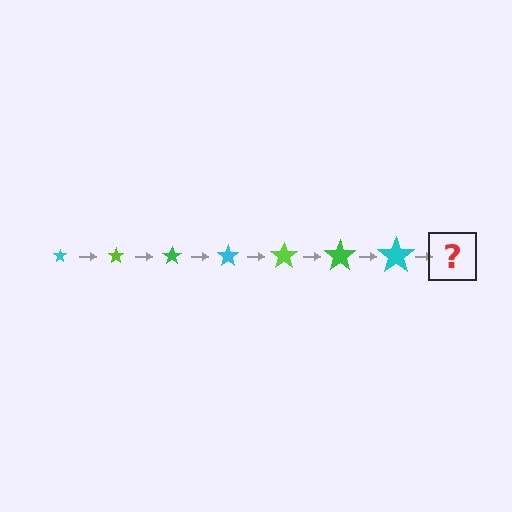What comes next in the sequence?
The next element should be a lime star, larger than the previous one.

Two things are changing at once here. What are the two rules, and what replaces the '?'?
The two rules are that the star grows larger each step and the color cycles through cyan, lime, and green. The '?' should be a lime star, larger than the previous one.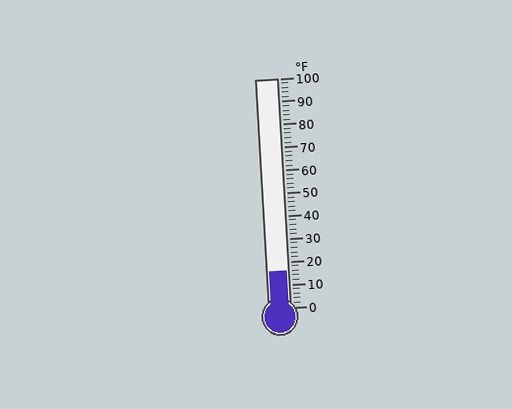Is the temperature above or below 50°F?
The temperature is below 50°F.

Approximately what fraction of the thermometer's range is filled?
The thermometer is filled to approximately 15% of its range.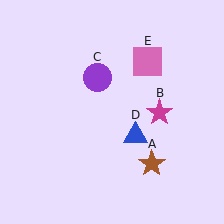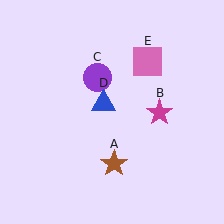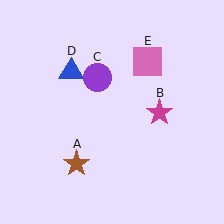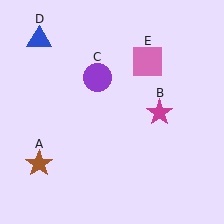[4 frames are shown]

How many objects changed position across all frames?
2 objects changed position: brown star (object A), blue triangle (object D).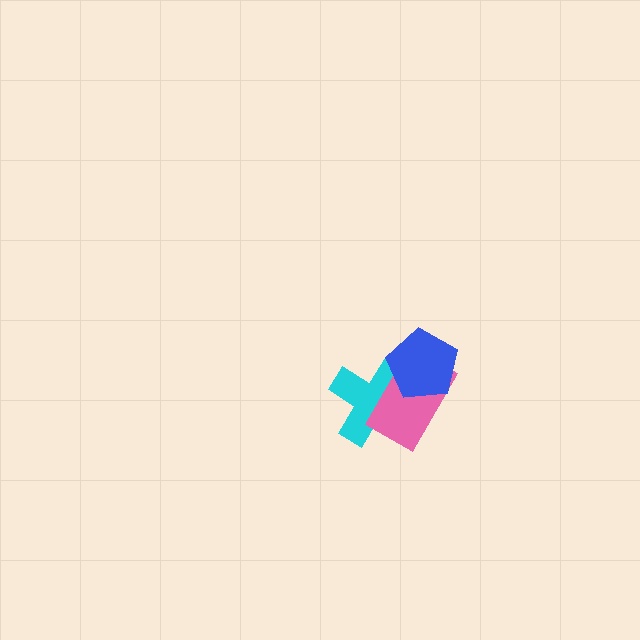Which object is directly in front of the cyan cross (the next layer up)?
The pink rectangle is directly in front of the cyan cross.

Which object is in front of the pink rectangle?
The blue pentagon is in front of the pink rectangle.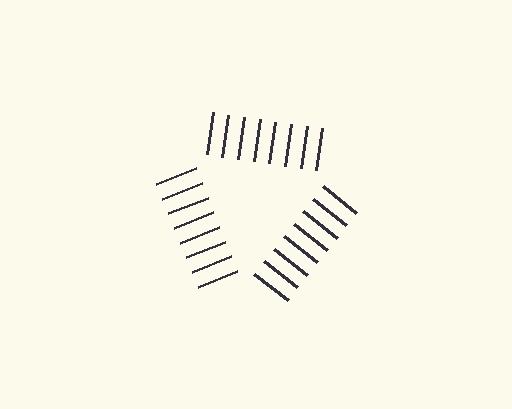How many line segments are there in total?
24 — 8 along each of the 3 edges.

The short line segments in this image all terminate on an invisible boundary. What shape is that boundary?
An illusory triangle — the line segments terminate on its edges but no continuous stroke is drawn.